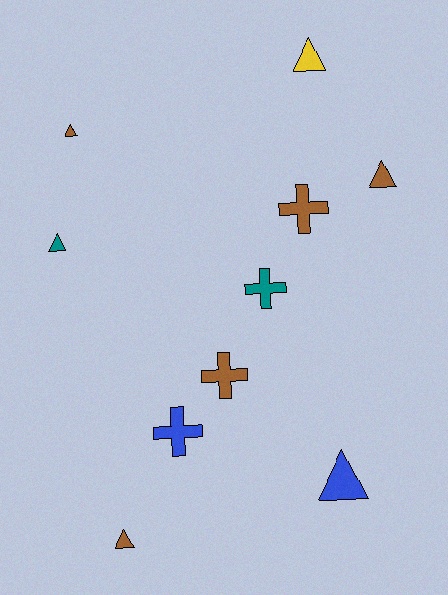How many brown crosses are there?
There are 2 brown crosses.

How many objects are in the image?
There are 10 objects.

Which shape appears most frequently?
Triangle, with 6 objects.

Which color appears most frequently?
Brown, with 5 objects.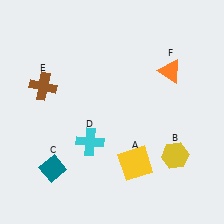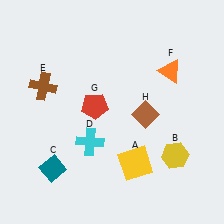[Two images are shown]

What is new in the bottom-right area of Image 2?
A brown diamond (H) was added in the bottom-right area of Image 2.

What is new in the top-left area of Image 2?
A red pentagon (G) was added in the top-left area of Image 2.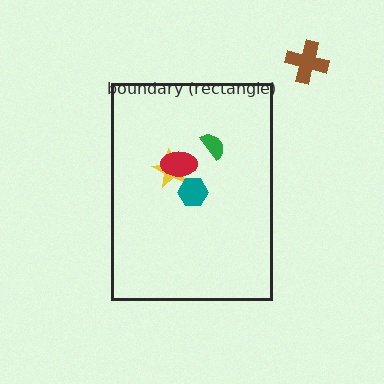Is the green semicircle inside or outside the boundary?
Inside.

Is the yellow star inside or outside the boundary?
Inside.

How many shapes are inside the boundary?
4 inside, 1 outside.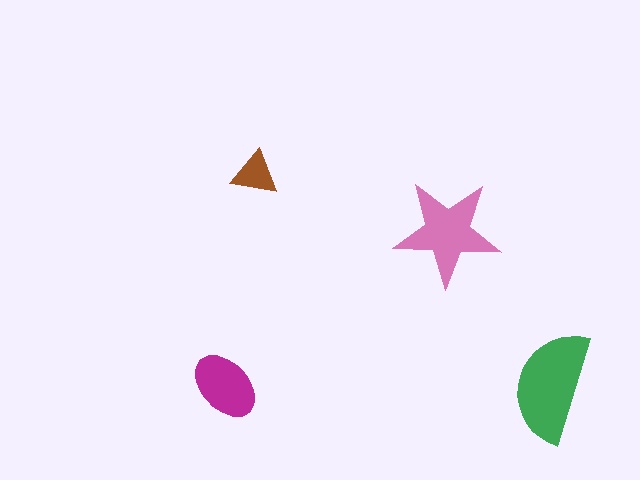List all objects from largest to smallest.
The green semicircle, the pink star, the magenta ellipse, the brown triangle.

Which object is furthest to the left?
The magenta ellipse is leftmost.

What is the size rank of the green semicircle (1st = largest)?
1st.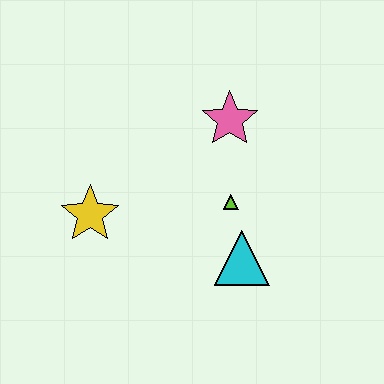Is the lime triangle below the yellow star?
No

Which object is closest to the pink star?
The lime triangle is closest to the pink star.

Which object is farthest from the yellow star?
The pink star is farthest from the yellow star.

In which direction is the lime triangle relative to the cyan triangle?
The lime triangle is above the cyan triangle.